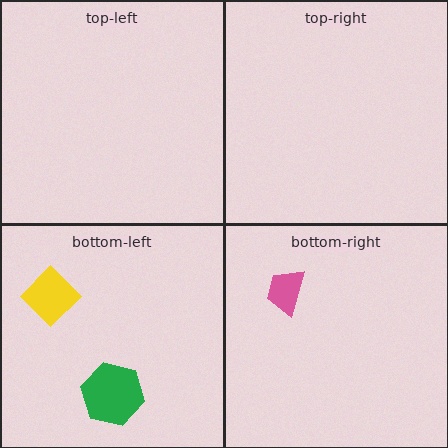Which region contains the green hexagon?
The bottom-left region.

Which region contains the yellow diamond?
The bottom-left region.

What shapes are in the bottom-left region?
The green hexagon, the yellow diamond.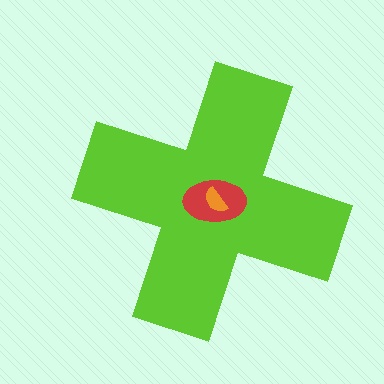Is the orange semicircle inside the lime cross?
Yes.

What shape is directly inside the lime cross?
The red ellipse.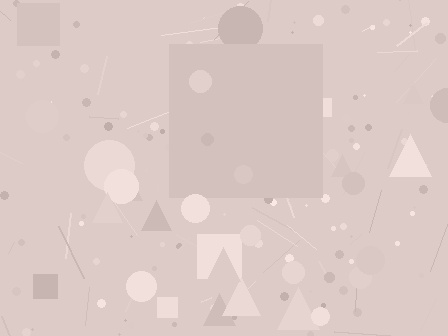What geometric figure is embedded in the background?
A square is embedded in the background.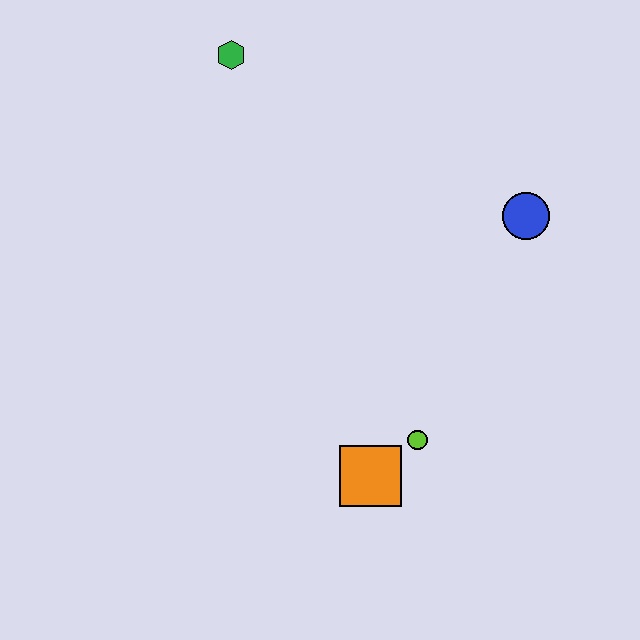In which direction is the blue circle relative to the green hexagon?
The blue circle is to the right of the green hexagon.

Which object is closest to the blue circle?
The lime circle is closest to the blue circle.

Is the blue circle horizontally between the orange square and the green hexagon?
No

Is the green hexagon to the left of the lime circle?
Yes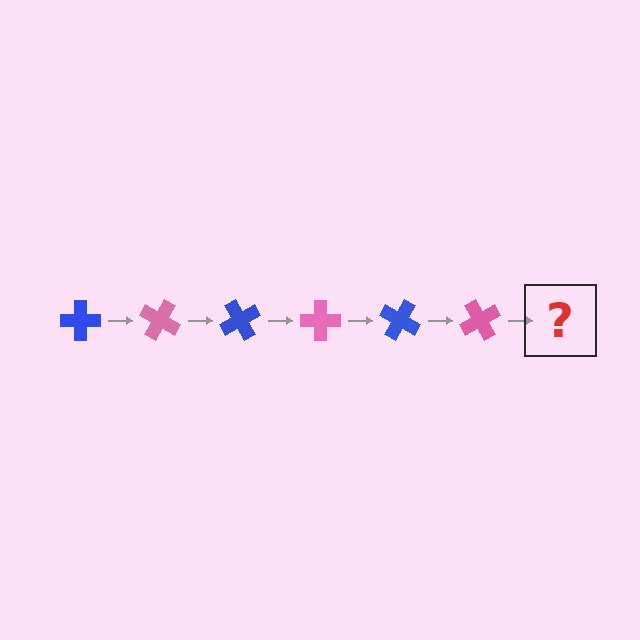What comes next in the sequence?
The next element should be a blue cross, rotated 180 degrees from the start.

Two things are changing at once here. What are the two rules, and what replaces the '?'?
The two rules are that it rotates 30 degrees each step and the color cycles through blue and pink. The '?' should be a blue cross, rotated 180 degrees from the start.